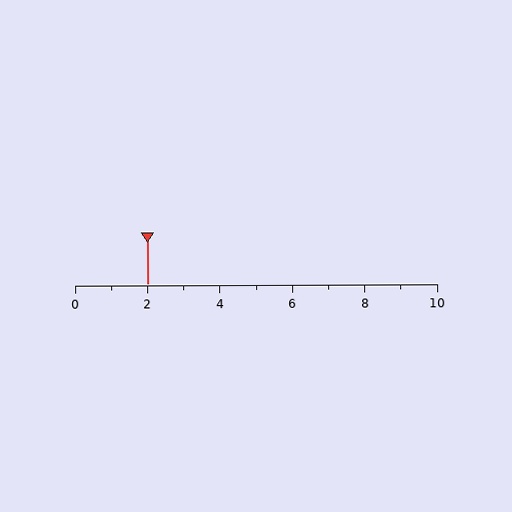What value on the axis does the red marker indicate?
The marker indicates approximately 2.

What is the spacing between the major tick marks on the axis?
The major ticks are spaced 2 apart.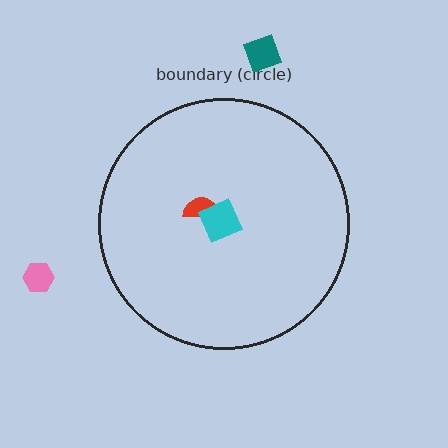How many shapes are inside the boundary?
2 inside, 2 outside.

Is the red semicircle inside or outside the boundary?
Inside.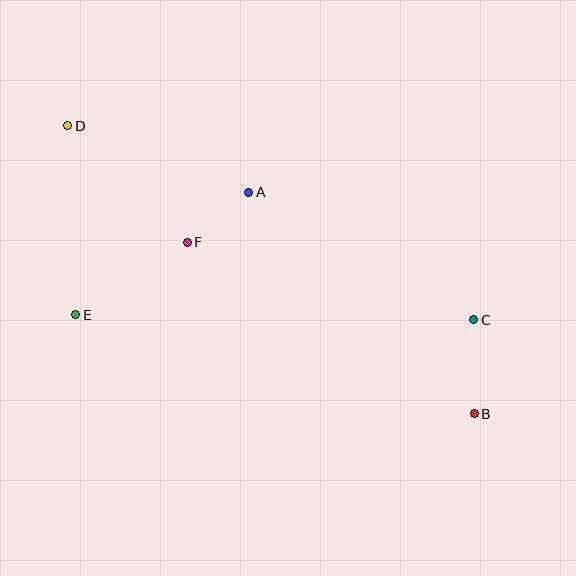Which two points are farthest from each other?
Points B and D are farthest from each other.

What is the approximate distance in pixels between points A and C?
The distance between A and C is approximately 259 pixels.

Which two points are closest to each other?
Points A and F are closest to each other.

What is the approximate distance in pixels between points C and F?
The distance between C and F is approximately 297 pixels.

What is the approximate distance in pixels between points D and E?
The distance between D and E is approximately 189 pixels.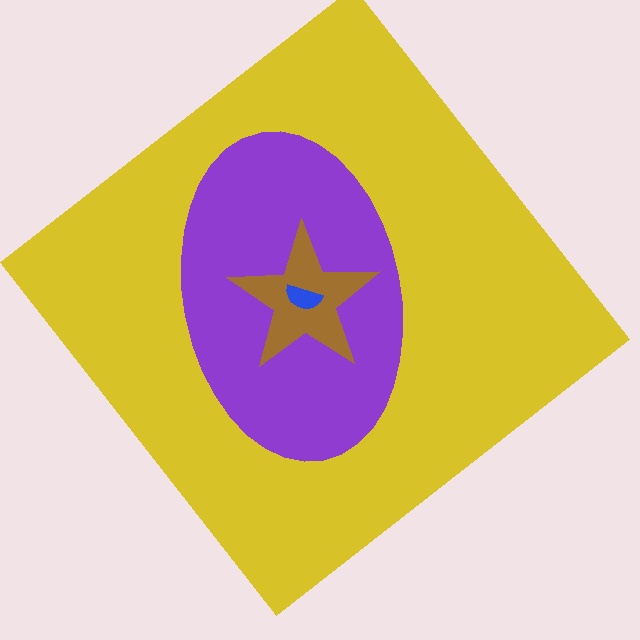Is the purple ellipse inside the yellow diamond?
Yes.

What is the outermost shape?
The yellow diamond.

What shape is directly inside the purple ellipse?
The brown star.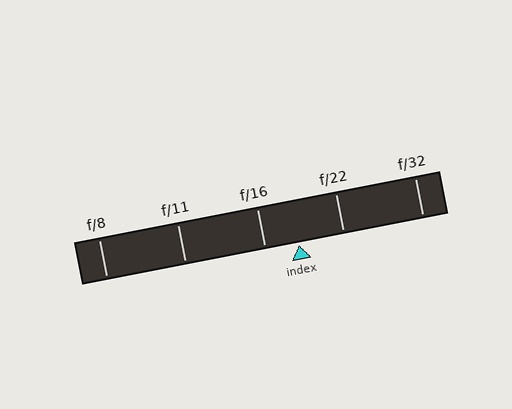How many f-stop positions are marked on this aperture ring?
There are 5 f-stop positions marked.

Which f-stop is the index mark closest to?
The index mark is closest to f/16.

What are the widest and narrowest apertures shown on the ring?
The widest aperture shown is f/8 and the narrowest is f/32.